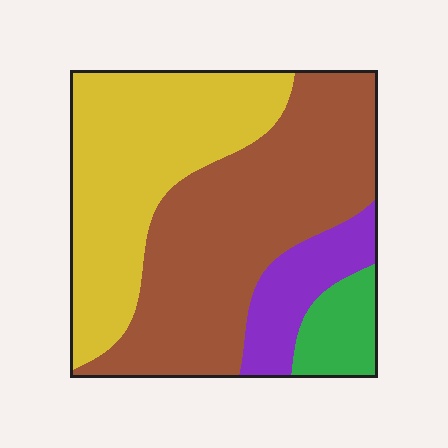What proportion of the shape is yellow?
Yellow takes up about three eighths (3/8) of the shape.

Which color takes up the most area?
Brown, at roughly 45%.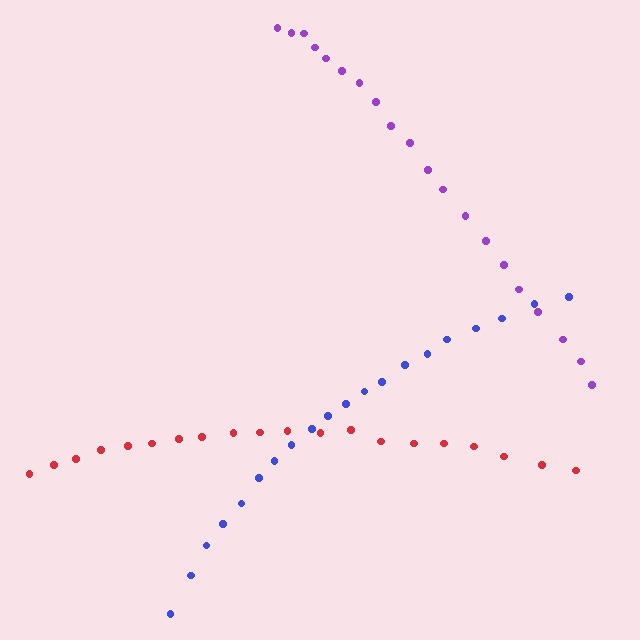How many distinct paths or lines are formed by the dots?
There are 3 distinct paths.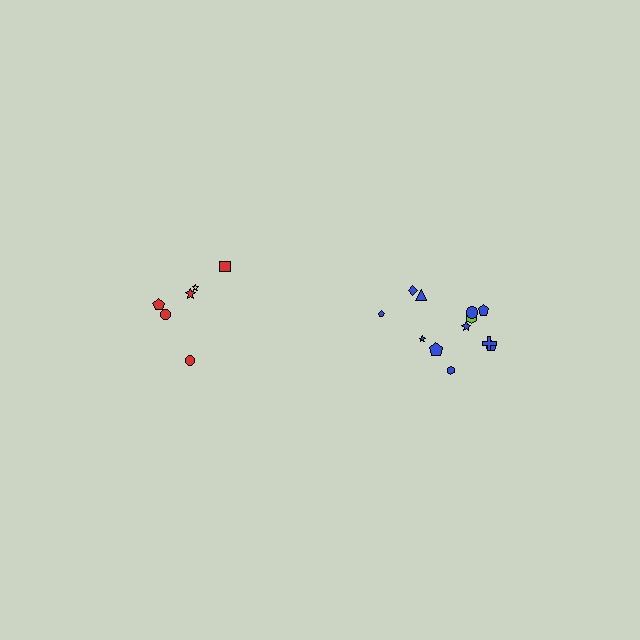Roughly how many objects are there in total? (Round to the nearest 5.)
Roughly 20 objects in total.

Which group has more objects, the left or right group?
The right group.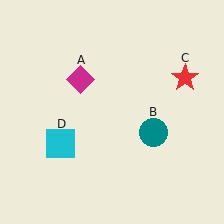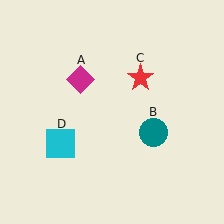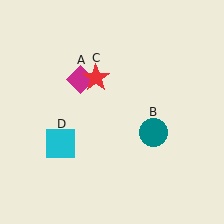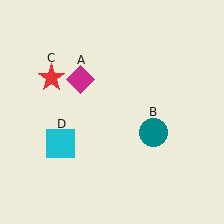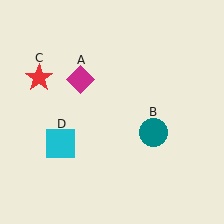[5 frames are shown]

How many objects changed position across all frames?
1 object changed position: red star (object C).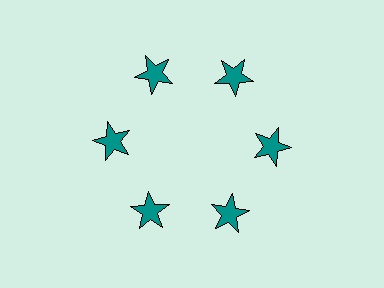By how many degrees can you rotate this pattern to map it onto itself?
The pattern maps onto itself every 60 degrees of rotation.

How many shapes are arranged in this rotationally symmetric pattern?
There are 6 shapes, arranged in 6 groups of 1.